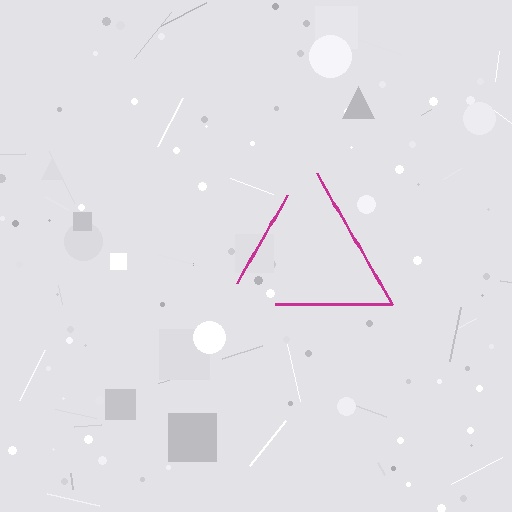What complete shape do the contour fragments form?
The contour fragments form a triangle.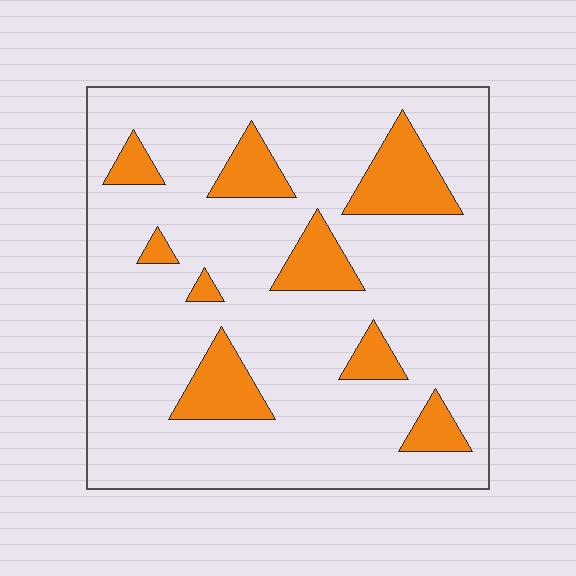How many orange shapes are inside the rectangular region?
9.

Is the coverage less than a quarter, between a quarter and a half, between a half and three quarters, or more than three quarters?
Less than a quarter.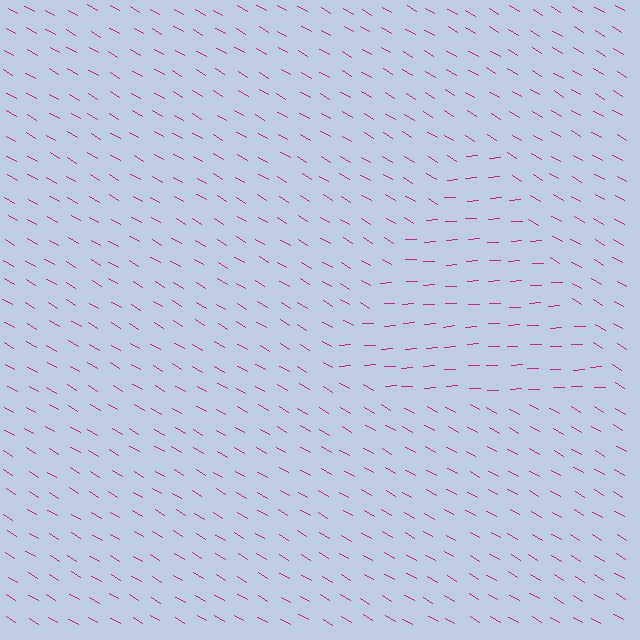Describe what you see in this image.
The image is filled with small magenta line segments. A triangle region in the image has lines oriented differently from the surrounding lines, creating a visible texture boundary.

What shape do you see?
I see a triangle.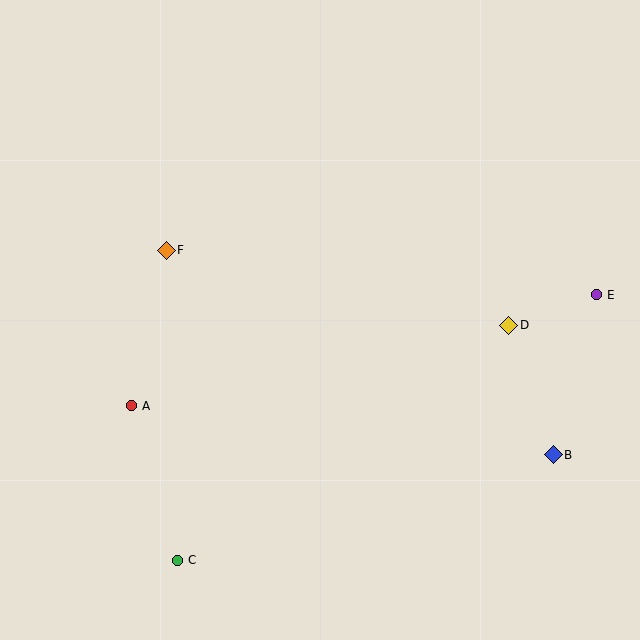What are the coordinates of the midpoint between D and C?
The midpoint between D and C is at (343, 443).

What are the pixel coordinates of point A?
Point A is at (131, 406).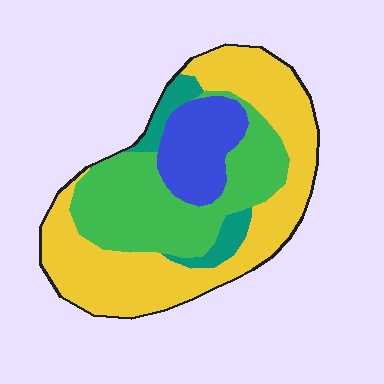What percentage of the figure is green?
Green covers 32% of the figure.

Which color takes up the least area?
Teal, at roughly 10%.